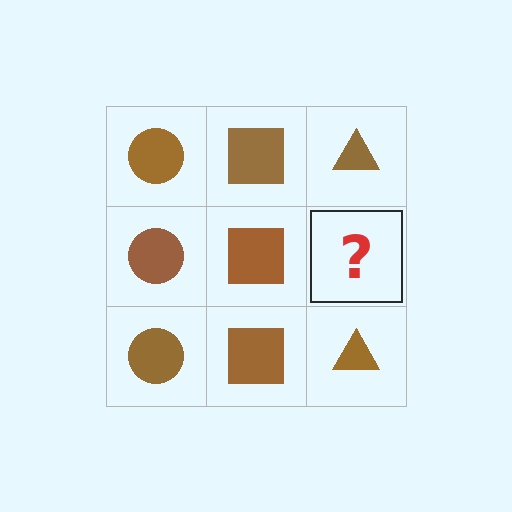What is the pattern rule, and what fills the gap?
The rule is that each column has a consistent shape. The gap should be filled with a brown triangle.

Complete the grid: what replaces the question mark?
The question mark should be replaced with a brown triangle.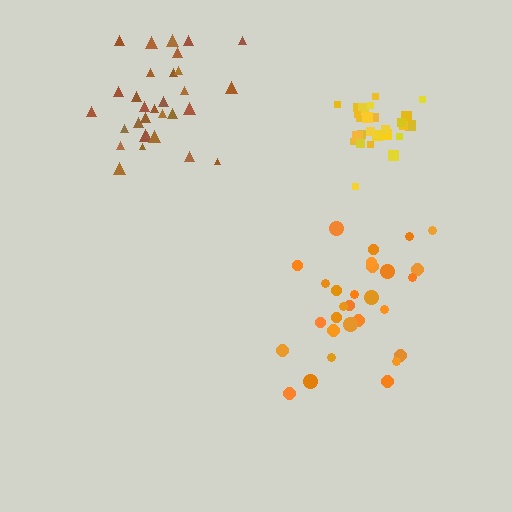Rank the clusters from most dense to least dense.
yellow, brown, orange.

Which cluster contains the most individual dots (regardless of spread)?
Brown (32).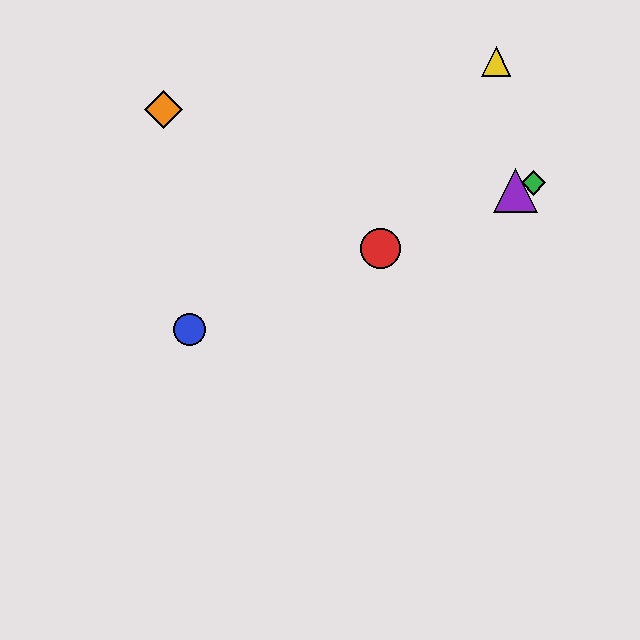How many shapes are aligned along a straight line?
4 shapes (the red circle, the blue circle, the green diamond, the purple triangle) are aligned along a straight line.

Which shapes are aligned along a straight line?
The red circle, the blue circle, the green diamond, the purple triangle are aligned along a straight line.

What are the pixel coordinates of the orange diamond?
The orange diamond is at (163, 110).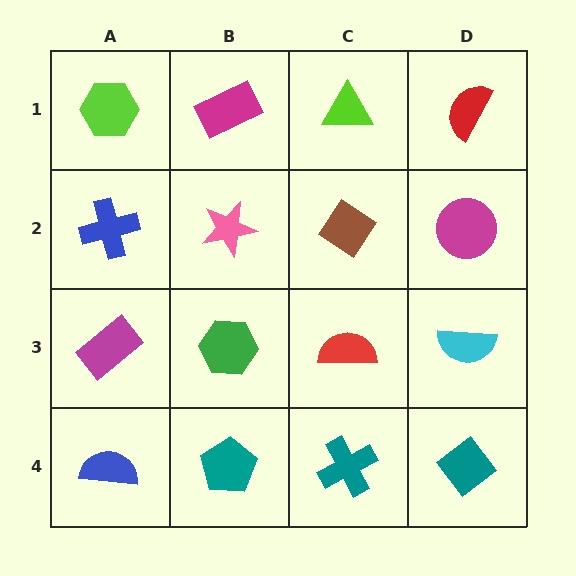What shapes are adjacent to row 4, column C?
A red semicircle (row 3, column C), a teal pentagon (row 4, column B), a teal diamond (row 4, column D).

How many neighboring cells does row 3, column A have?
3.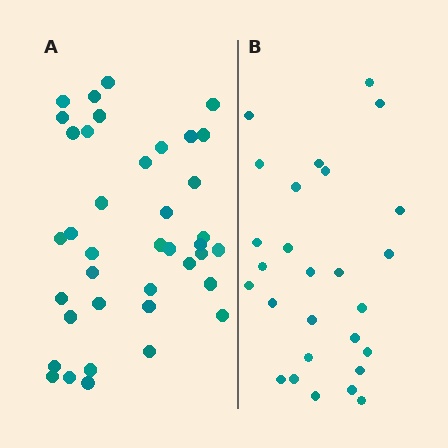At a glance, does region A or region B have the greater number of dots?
Region A (the left region) has more dots.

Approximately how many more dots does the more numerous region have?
Region A has roughly 12 or so more dots than region B.